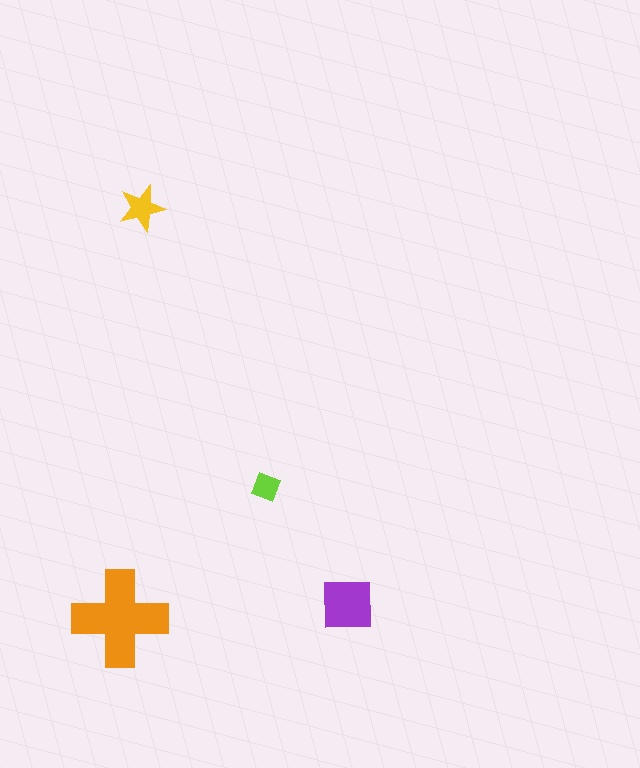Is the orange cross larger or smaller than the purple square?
Larger.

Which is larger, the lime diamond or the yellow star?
The yellow star.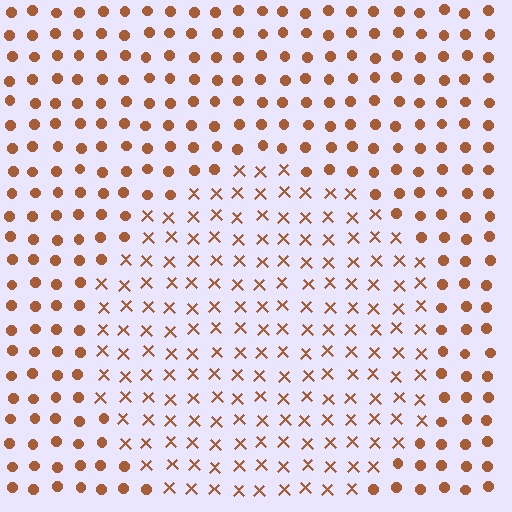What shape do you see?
I see a circle.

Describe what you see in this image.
The image is filled with small brown elements arranged in a uniform grid. A circle-shaped region contains X marks, while the surrounding area contains circles. The boundary is defined purely by the change in element shape.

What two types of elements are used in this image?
The image uses X marks inside the circle region and circles outside it.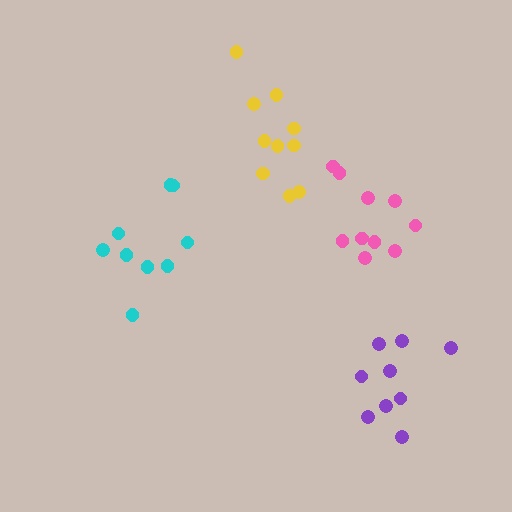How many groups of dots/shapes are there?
There are 4 groups.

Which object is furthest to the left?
The cyan cluster is leftmost.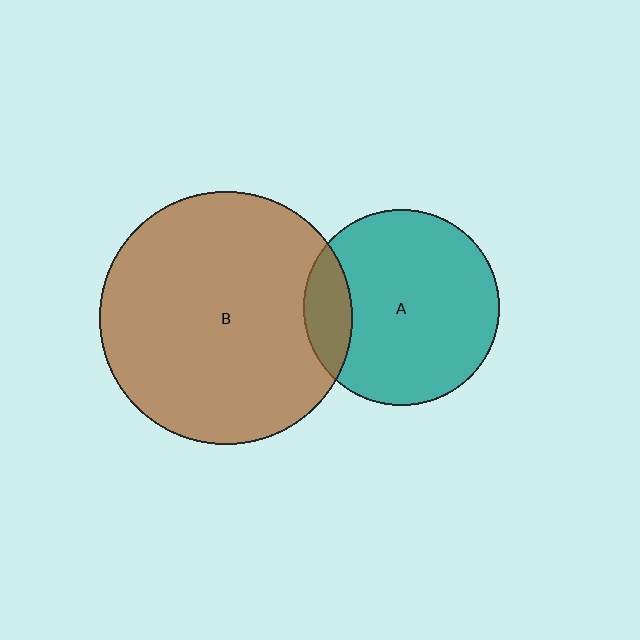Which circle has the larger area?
Circle B (brown).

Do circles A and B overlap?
Yes.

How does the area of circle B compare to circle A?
Approximately 1.7 times.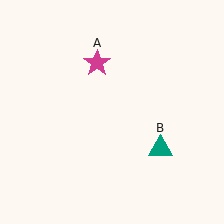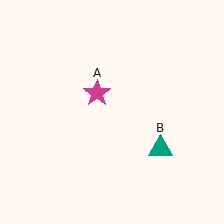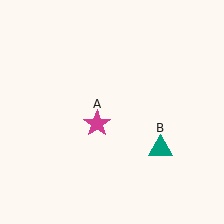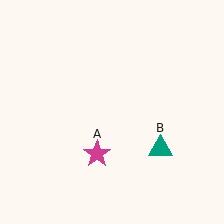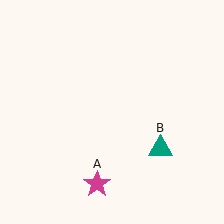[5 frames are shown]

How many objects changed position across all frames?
1 object changed position: magenta star (object A).